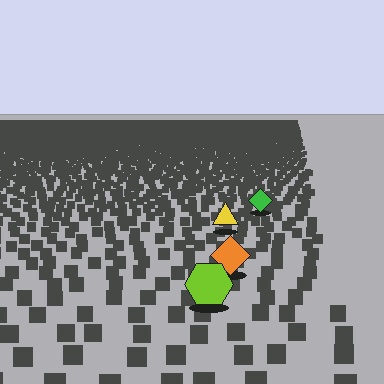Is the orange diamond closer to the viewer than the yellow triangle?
Yes. The orange diamond is closer — you can tell from the texture gradient: the ground texture is coarser near it.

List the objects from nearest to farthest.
From nearest to farthest: the lime hexagon, the orange diamond, the yellow triangle, the green diamond.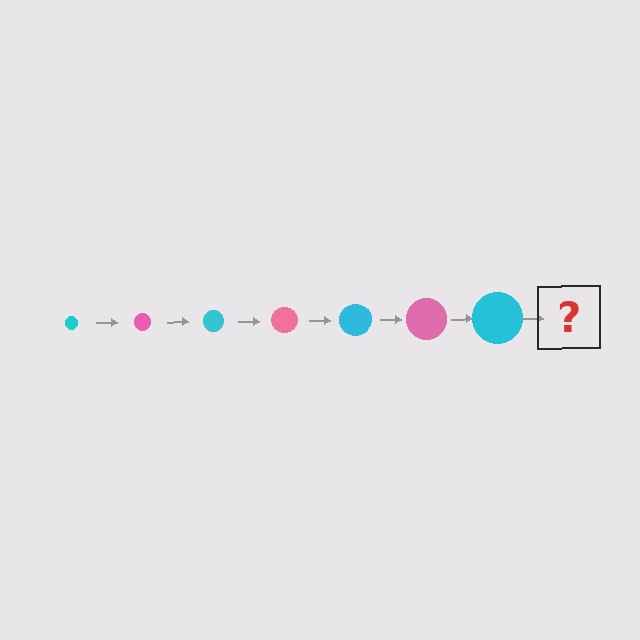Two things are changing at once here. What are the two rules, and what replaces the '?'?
The two rules are that the circle grows larger each step and the color cycles through cyan and pink. The '?' should be a pink circle, larger than the previous one.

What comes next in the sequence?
The next element should be a pink circle, larger than the previous one.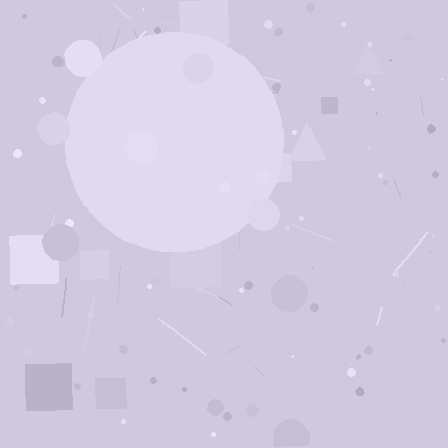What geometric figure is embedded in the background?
A circle is embedded in the background.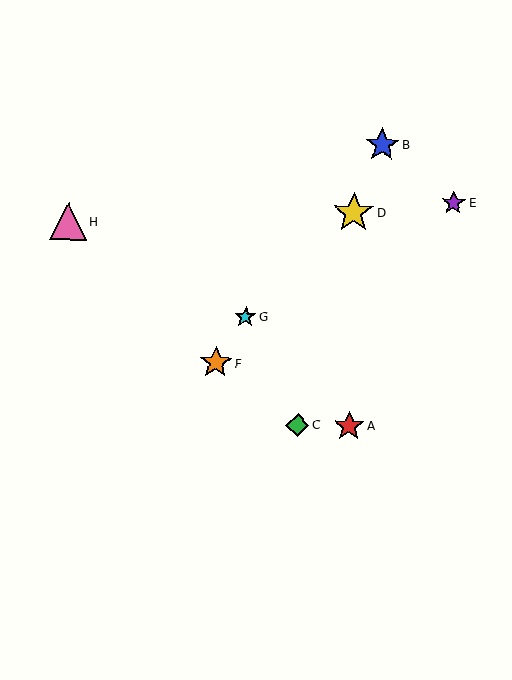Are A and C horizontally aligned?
Yes, both are at y≈426.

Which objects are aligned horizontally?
Objects A, C are aligned horizontally.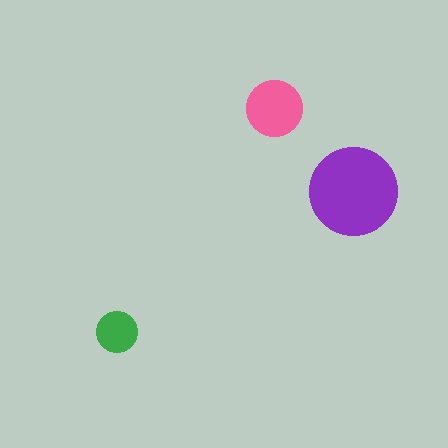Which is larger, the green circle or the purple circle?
The purple one.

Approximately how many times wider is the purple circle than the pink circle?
About 1.5 times wider.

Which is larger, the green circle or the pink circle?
The pink one.